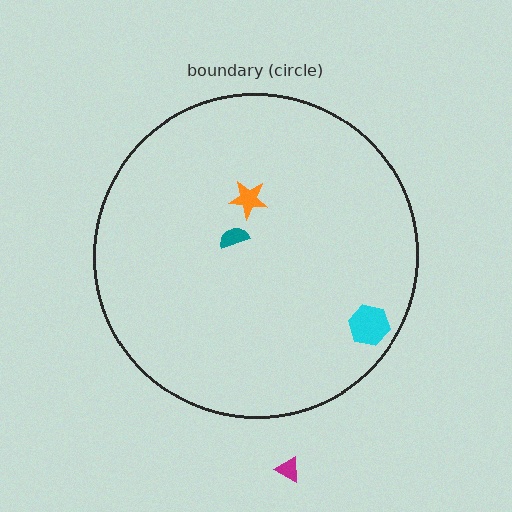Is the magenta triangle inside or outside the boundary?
Outside.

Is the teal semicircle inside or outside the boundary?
Inside.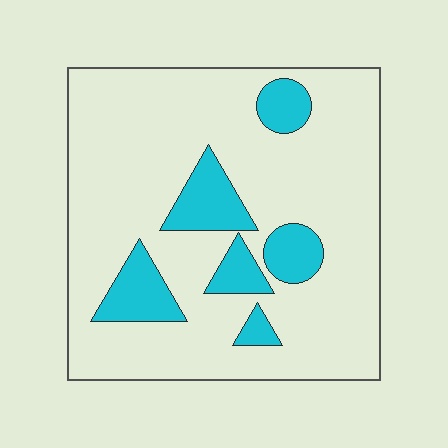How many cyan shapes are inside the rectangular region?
6.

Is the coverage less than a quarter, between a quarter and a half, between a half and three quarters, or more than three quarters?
Less than a quarter.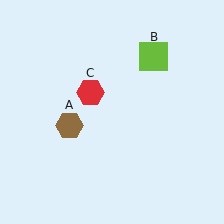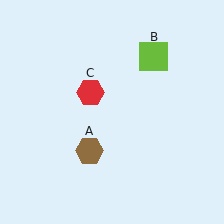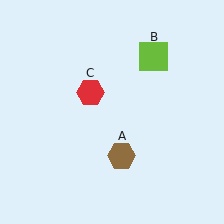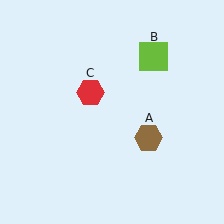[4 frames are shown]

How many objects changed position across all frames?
1 object changed position: brown hexagon (object A).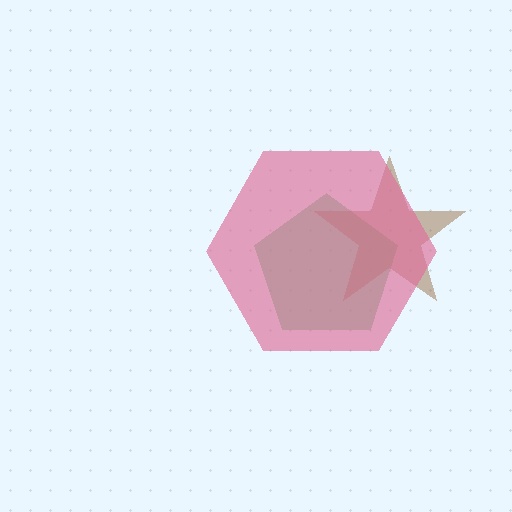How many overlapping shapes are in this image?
There are 3 overlapping shapes in the image.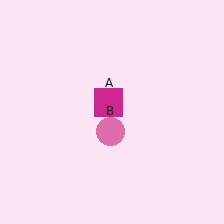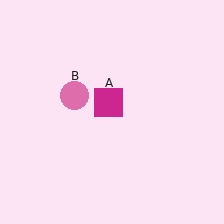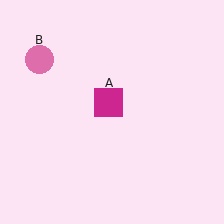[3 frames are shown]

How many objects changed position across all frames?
1 object changed position: pink circle (object B).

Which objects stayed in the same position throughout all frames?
Magenta square (object A) remained stationary.